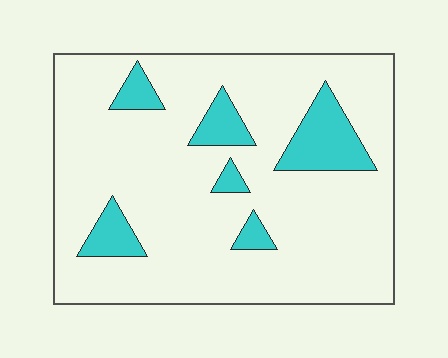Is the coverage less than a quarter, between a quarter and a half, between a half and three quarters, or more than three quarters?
Less than a quarter.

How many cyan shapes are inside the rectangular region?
6.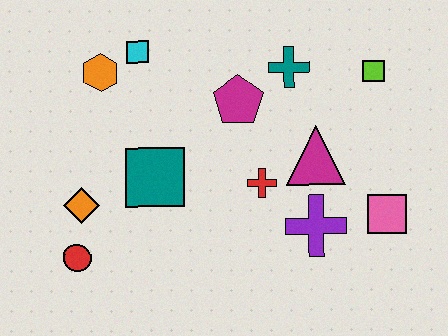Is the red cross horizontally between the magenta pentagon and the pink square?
Yes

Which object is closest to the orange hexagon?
The cyan square is closest to the orange hexagon.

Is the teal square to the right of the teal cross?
No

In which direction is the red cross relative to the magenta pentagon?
The red cross is below the magenta pentagon.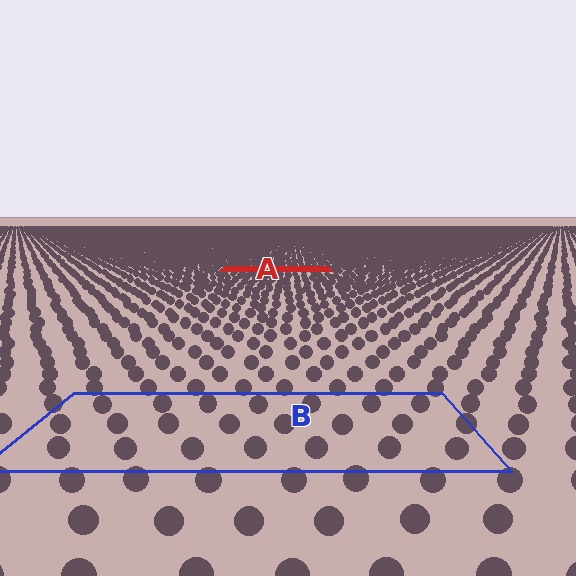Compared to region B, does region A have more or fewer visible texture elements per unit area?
Region A has more texture elements per unit area — they are packed more densely because it is farther away.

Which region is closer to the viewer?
Region B is closer. The texture elements there are larger and more spread out.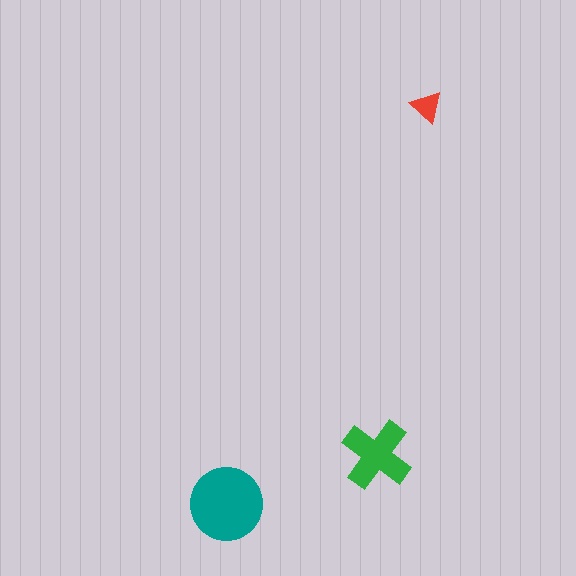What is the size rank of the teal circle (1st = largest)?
1st.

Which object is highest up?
The red triangle is topmost.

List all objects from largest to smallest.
The teal circle, the green cross, the red triangle.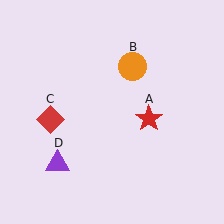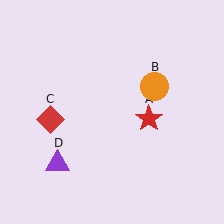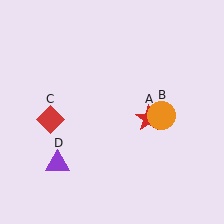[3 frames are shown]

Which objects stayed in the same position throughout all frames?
Red star (object A) and red diamond (object C) and purple triangle (object D) remained stationary.